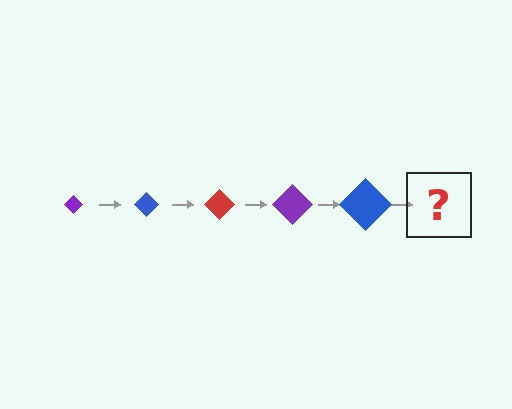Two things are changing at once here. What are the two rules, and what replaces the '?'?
The two rules are that the diamond grows larger each step and the color cycles through purple, blue, and red. The '?' should be a red diamond, larger than the previous one.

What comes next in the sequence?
The next element should be a red diamond, larger than the previous one.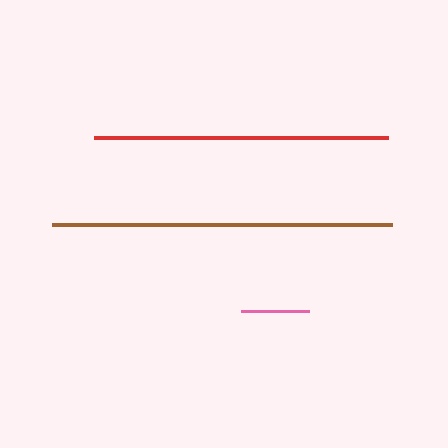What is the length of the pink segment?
The pink segment is approximately 68 pixels long.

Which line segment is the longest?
The brown line is the longest at approximately 340 pixels.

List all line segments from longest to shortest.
From longest to shortest: brown, red, pink.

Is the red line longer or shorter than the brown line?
The brown line is longer than the red line.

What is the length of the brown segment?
The brown segment is approximately 340 pixels long.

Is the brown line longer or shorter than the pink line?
The brown line is longer than the pink line.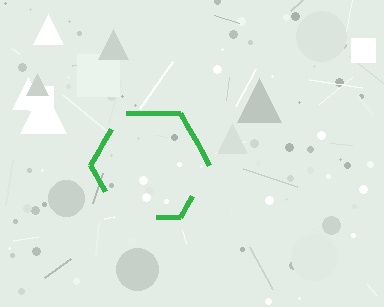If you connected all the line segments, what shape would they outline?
They would outline a hexagon.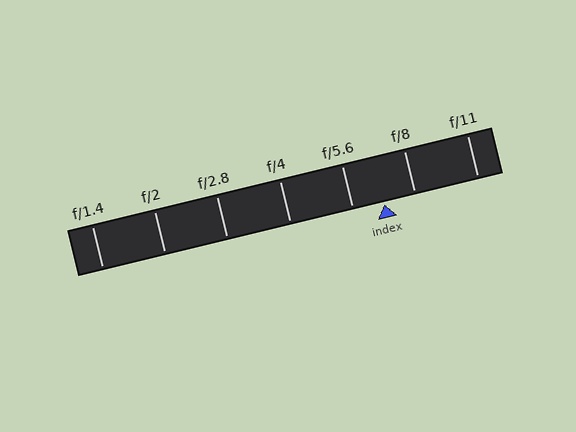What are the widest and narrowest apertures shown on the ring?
The widest aperture shown is f/1.4 and the narrowest is f/11.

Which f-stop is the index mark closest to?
The index mark is closest to f/5.6.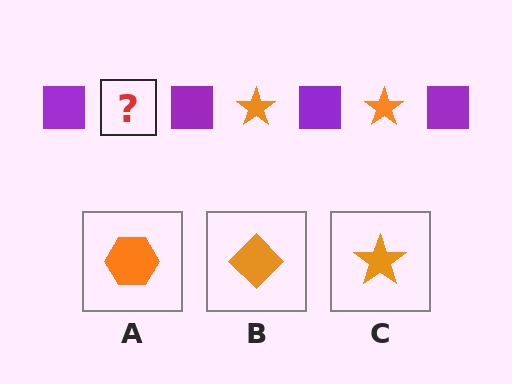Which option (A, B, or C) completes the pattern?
C.